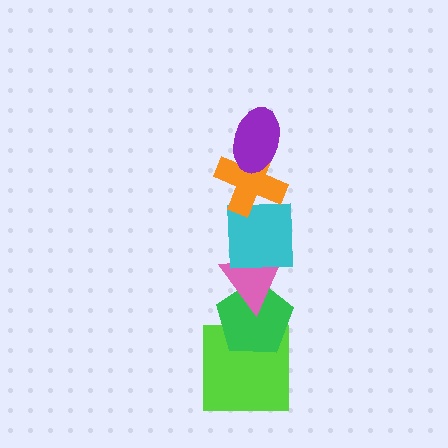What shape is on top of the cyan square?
The orange cross is on top of the cyan square.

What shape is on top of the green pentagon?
The pink triangle is on top of the green pentagon.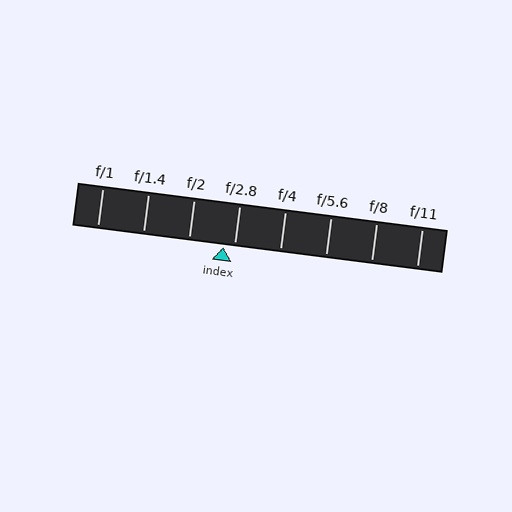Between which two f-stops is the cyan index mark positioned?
The index mark is between f/2 and f/2.8.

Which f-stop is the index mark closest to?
The index mark is closest to f/2.8.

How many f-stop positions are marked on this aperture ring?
There are 8 f-stop positions marked.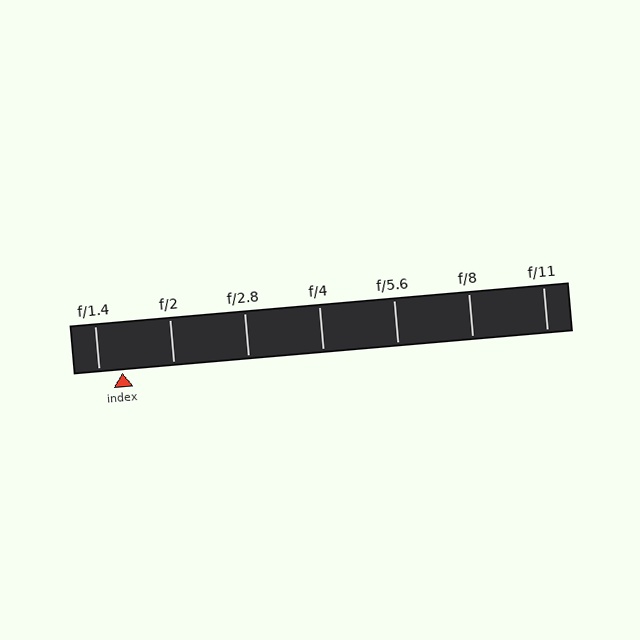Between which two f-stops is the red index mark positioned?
The index mark is between f/1.4 and f/2.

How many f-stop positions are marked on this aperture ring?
There are 7 f-stop positions marked.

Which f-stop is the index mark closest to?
The index mark is closest to f/1.4.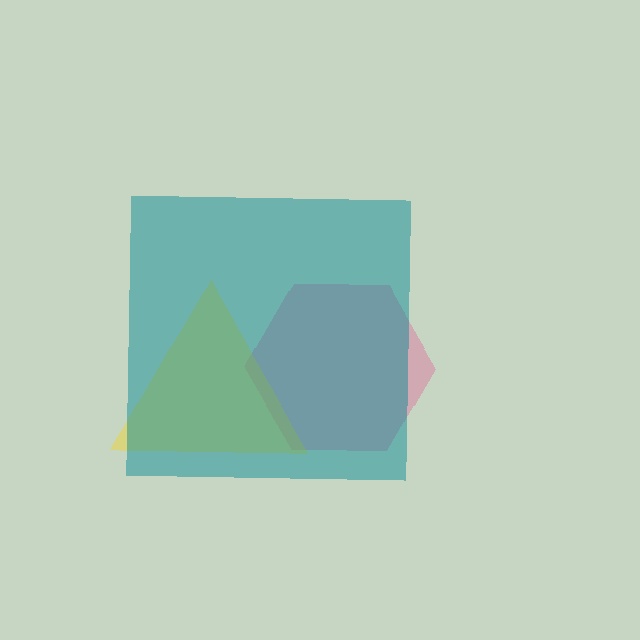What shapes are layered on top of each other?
The layered shapes are: a pink hexagon, a yellow triangle, a teal square.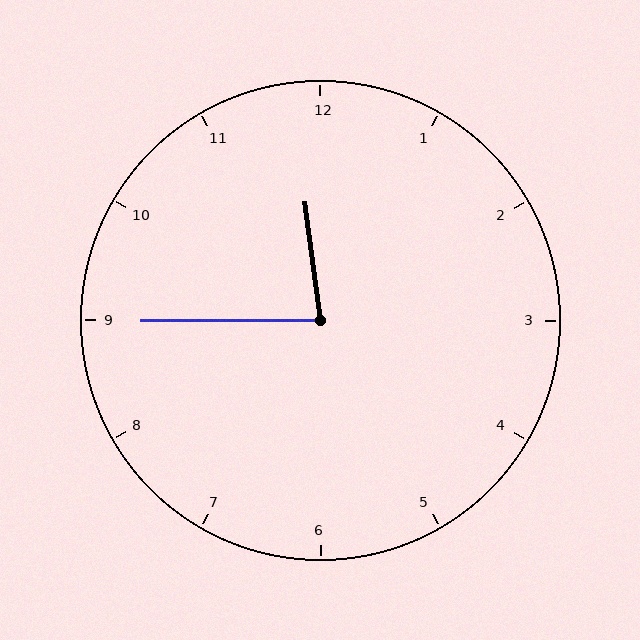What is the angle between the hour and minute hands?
Approximately 82 degrees.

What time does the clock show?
11:45.